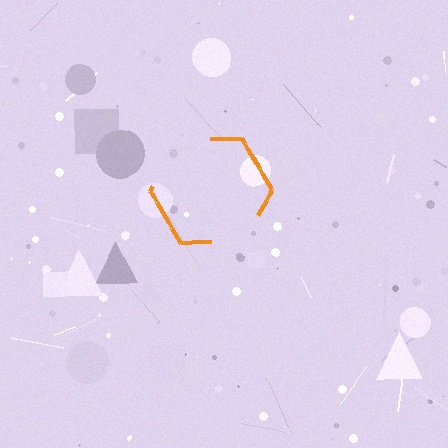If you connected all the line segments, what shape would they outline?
They would outline a hexagon.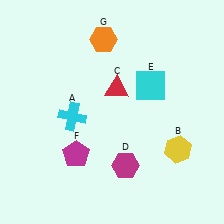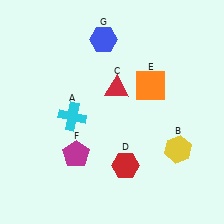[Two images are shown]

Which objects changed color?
D changed from magenta to red. E changed from cyan to orange. G changed from orange to blue.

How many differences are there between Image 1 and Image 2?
There are 3 differences between the two images.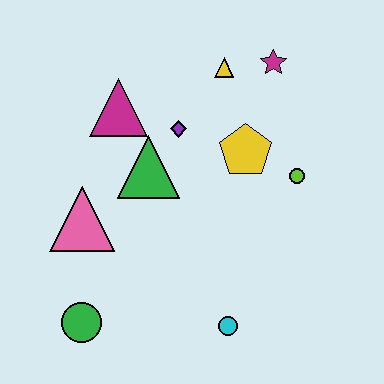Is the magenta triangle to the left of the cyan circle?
Yes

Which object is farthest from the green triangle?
The cyan circle is farthest from the green triangle.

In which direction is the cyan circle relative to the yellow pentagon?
The cyan circle is below the yellow pentagon.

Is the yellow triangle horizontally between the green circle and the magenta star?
Yes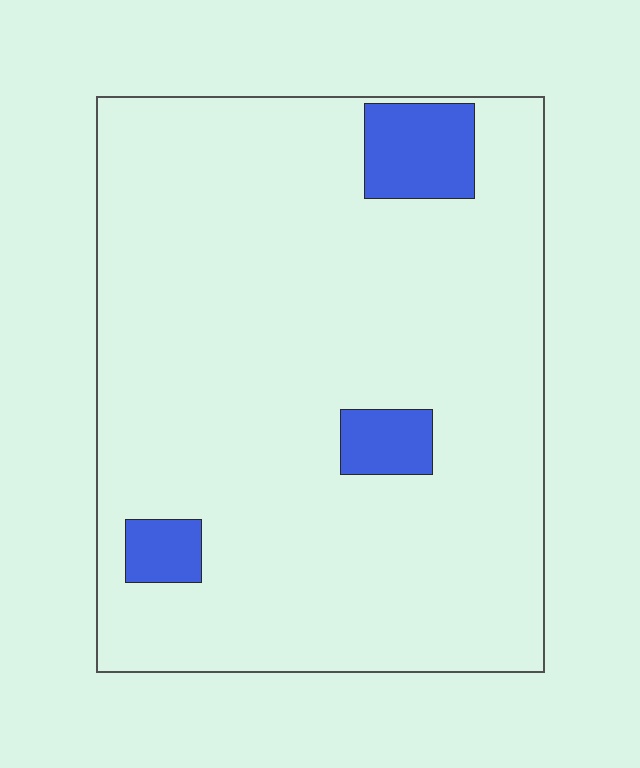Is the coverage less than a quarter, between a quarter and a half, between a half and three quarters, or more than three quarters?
Less than a quarter.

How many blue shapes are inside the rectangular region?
3.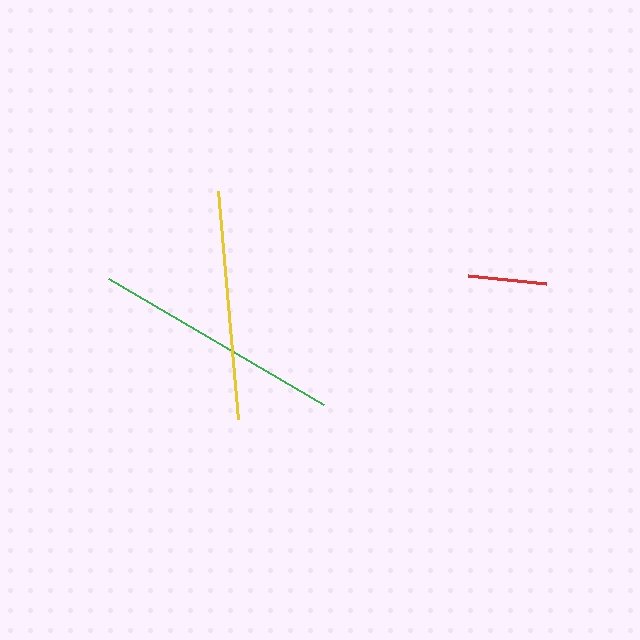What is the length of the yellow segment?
The yellow segment is approximately 228 pixels long.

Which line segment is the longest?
The green line is the longest at approximately 250 pixels.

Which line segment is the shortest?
The red line is the shortest at approximately 79 pixels.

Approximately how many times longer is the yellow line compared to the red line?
The yellow line is approximately 2.9 times the length of the red line.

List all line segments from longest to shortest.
From longest to shortest: green, yellow, red.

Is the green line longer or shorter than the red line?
The green line is longer than the red line.